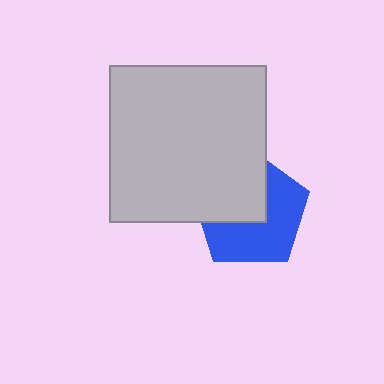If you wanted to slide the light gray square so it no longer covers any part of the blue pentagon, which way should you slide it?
Slide it toward the upper-left — that is the most direct way to separate the two shapes.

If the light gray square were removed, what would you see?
You would see the complete blue pentagon.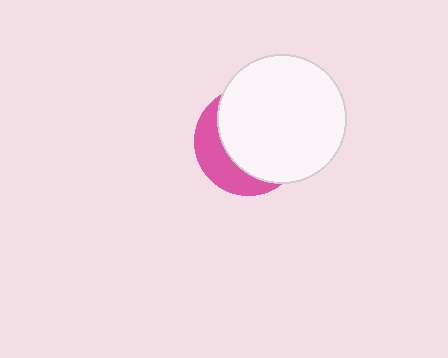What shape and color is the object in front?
The object in front is a white circle.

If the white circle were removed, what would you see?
You would see the complete pink circle.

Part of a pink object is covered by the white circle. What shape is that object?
It is a circle.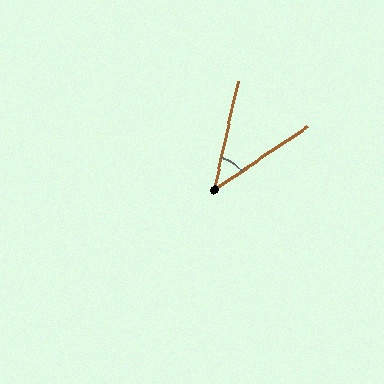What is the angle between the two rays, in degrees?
Approximately 43 degrees.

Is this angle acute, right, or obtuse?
It is acute.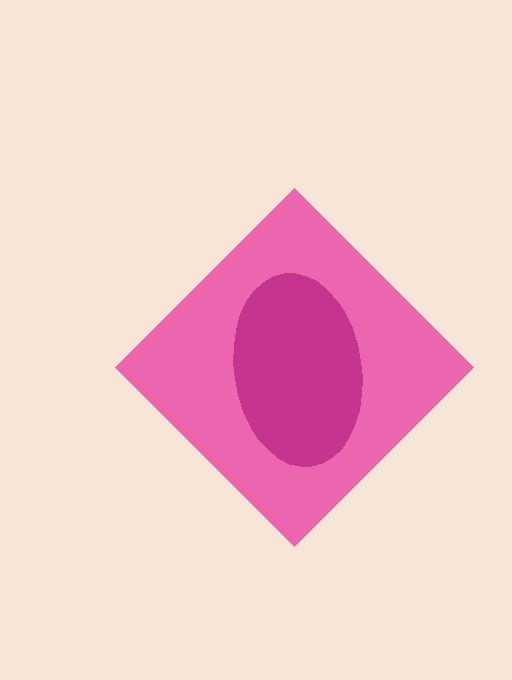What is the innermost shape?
The magenta ellipse.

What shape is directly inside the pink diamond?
The magenta ellipse.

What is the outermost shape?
The pink diamond.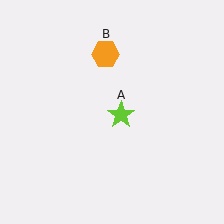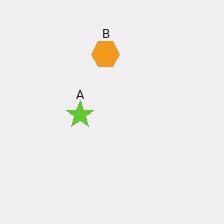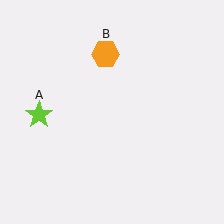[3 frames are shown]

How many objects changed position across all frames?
1 object changed position: lime star (object A).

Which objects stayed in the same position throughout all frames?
Orange hexagon (object B) remained stationary.